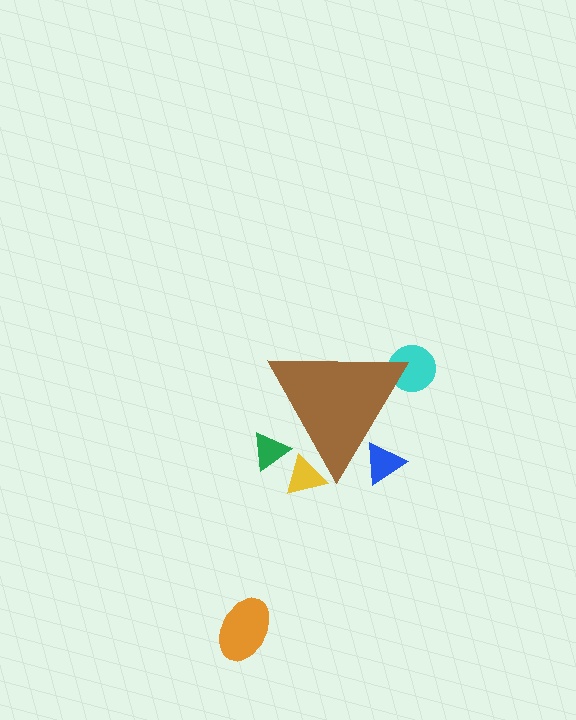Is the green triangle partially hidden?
Yes, the green triangle is partially hidden behind the brown triangle.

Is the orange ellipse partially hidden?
No, the orange ellipse is fully visible.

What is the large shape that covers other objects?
A brown triangle.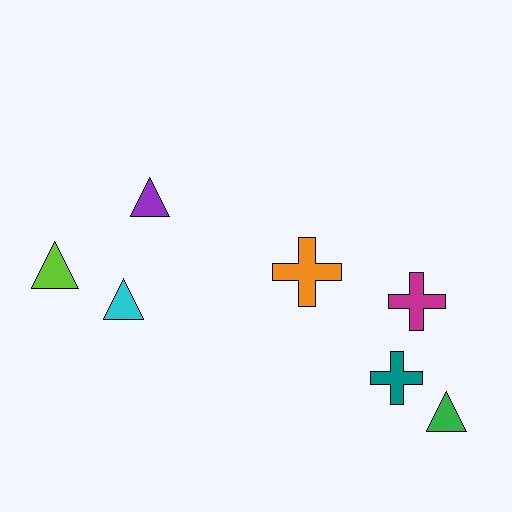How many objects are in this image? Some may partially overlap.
There are 7 objects.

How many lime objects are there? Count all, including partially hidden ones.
There is 1 lime object.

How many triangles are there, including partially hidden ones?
There are 4 triangles.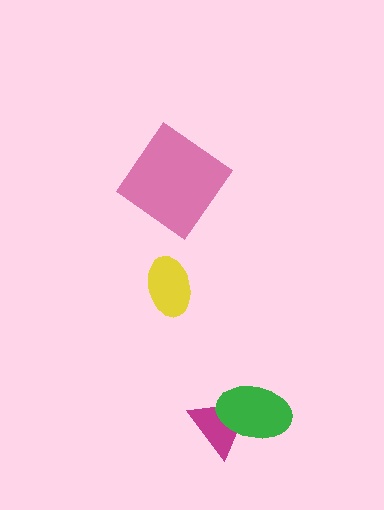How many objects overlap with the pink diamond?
0 objects overlap with the pink diamond.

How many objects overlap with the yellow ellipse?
0 objects overlap with the yellow ellipse.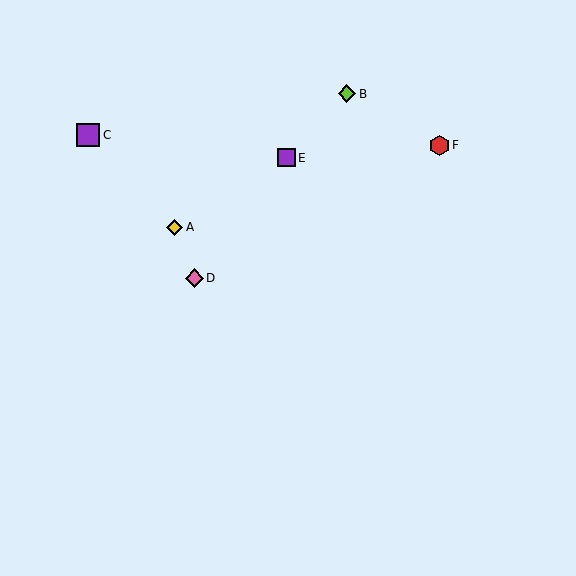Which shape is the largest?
The purple square (labeled C) is the largest.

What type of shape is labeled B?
Shape B is a lime diamond.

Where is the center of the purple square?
The center of the purple square is at (286, 158).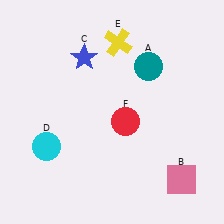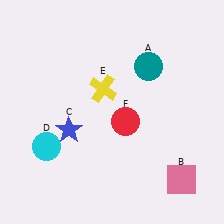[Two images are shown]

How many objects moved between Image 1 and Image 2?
2 objects moved between the two images.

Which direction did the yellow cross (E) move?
The yellow cross (E) moved down.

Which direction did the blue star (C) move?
The blue star (C) moved down.